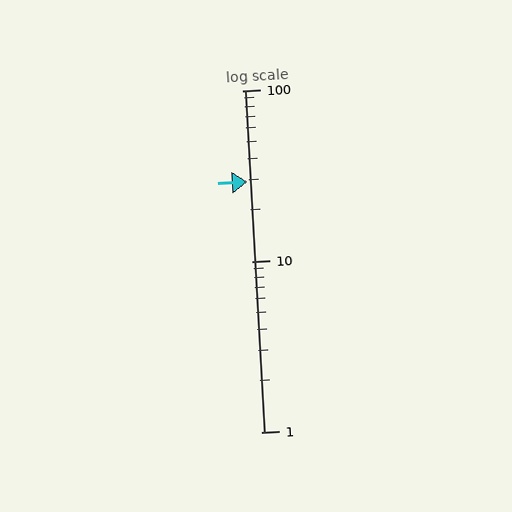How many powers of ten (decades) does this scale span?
The scale spans 2 decades, from 1 to 100.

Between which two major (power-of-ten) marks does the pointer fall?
The pointer is between 10 and 100.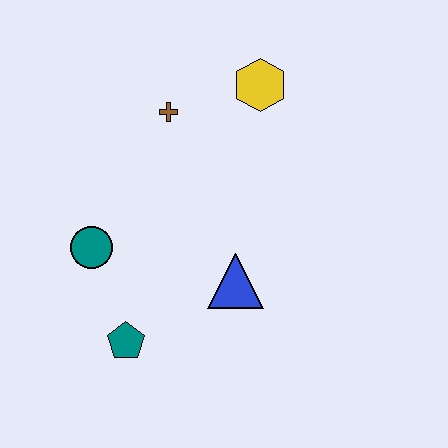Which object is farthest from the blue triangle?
The yellow hexagon is farthest from the blue triangle.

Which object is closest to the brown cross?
The yellow hexagon is closest to the brown cross.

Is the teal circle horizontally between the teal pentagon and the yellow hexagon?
No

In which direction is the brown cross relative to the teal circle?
The brown cross is above the teal circle.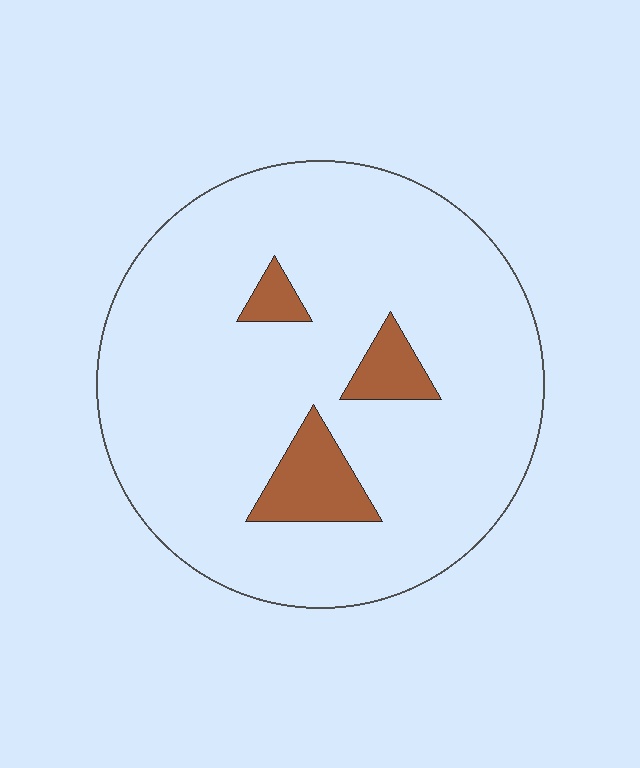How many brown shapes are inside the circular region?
3.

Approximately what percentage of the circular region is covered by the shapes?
Approximately 10%.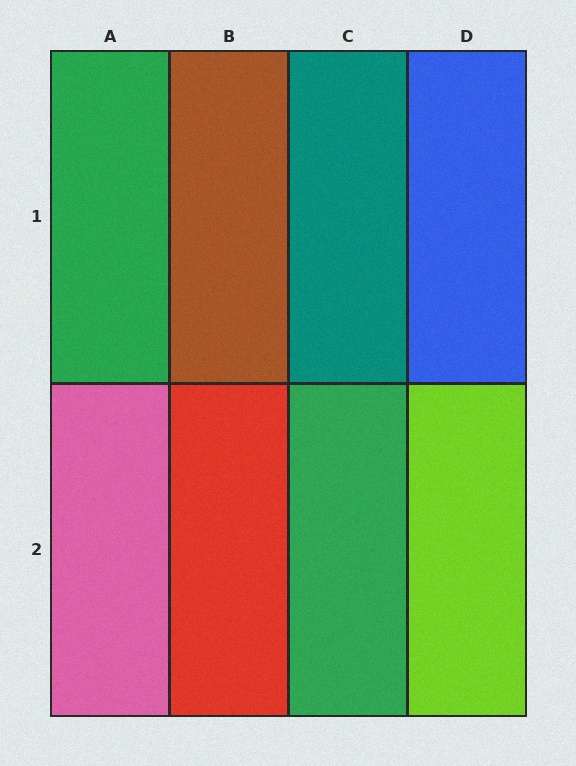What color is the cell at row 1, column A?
Green.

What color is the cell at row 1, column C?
Teal.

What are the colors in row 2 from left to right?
Pink, red, green, lime.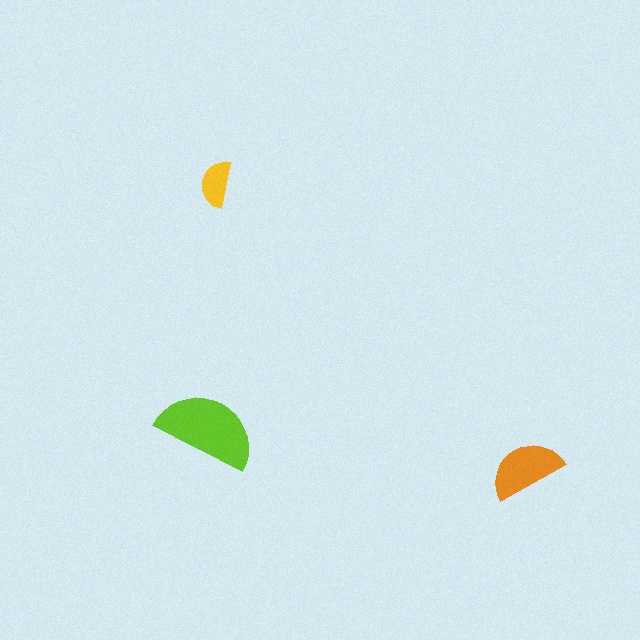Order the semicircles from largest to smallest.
the lime one, the orange one, the yellow one.